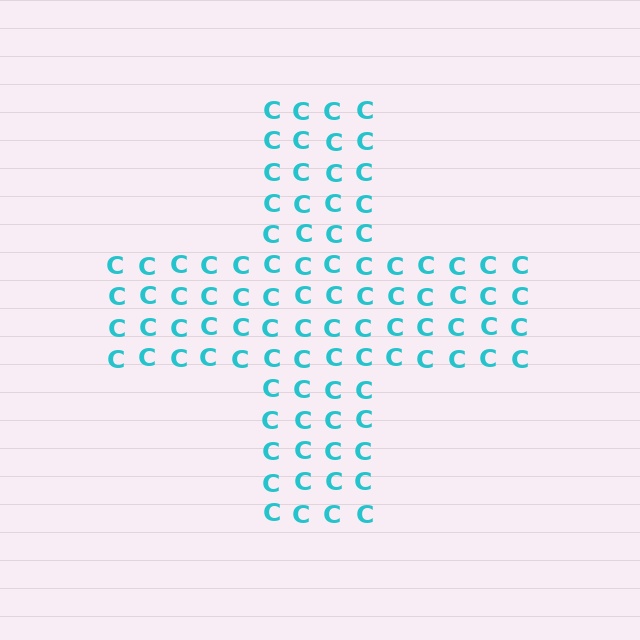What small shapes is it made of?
It is made of small letter C's.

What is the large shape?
The large shape is a cross.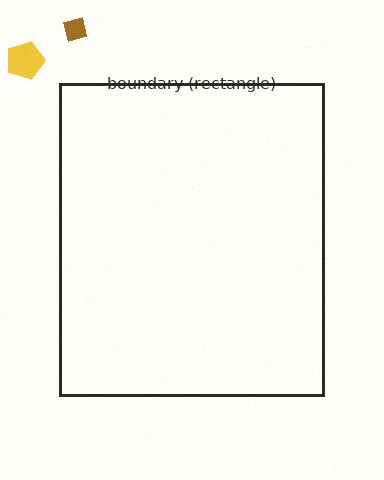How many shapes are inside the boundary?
0 inside, 2 outside.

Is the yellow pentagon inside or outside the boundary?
Outside.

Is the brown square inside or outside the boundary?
Outside.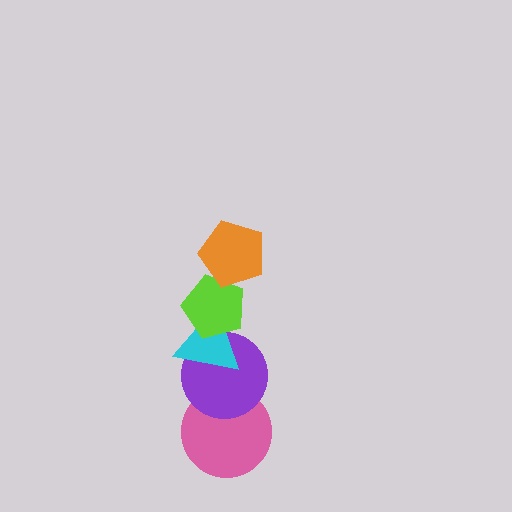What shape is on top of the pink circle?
The purple circle is on top of the pink circle.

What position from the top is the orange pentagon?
The orange pentagon is 1st from the top.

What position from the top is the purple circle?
The purple circle is 4th from the top.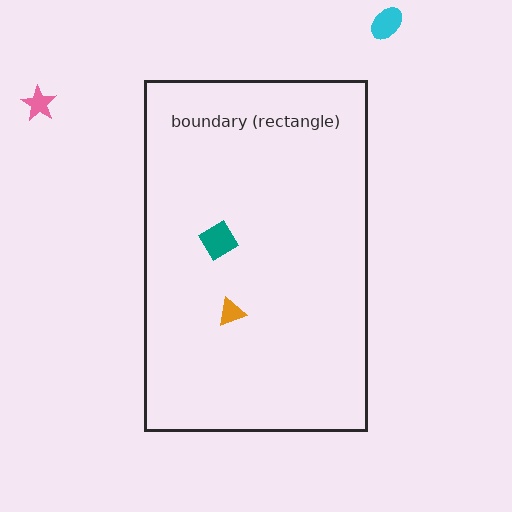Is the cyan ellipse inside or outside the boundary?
Outside.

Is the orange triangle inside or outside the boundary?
Inside.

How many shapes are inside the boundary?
2 inside, 2 outside.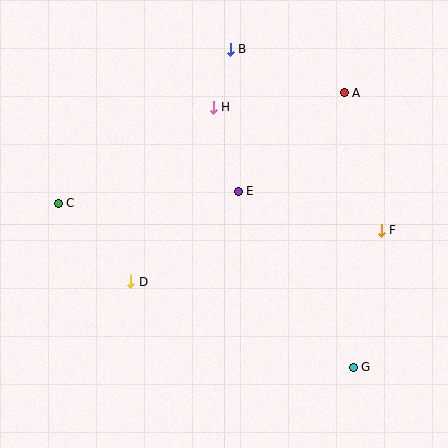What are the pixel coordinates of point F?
Point F is at (381, 230).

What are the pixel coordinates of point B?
Point B is at (230, 49).